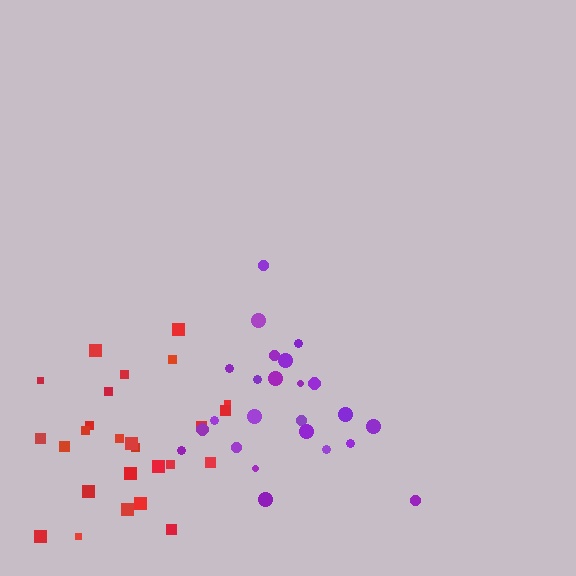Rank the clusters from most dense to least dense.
purple, red.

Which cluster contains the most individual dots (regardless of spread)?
Red (26).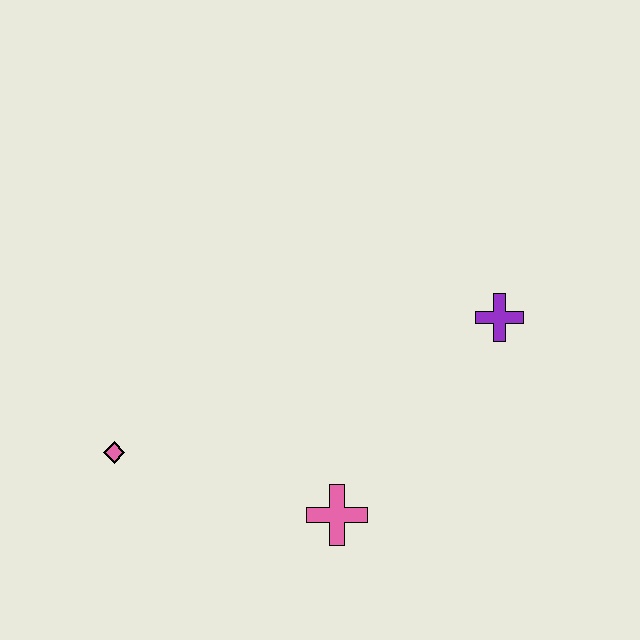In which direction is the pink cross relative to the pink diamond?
The pink cross is to the right of the pink diamond.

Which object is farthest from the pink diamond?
The purple cross is farthest from the pink diamond.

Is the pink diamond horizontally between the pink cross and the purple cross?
No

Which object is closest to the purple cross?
The pink cross is closest to the purple cross.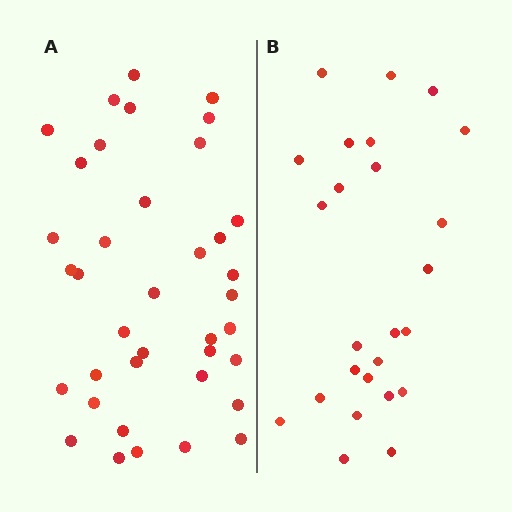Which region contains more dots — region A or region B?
Region A (the left region) has more dots.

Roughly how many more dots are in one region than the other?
Region A has approximately 15 more dots than region B.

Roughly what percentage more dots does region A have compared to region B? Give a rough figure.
About 50% more.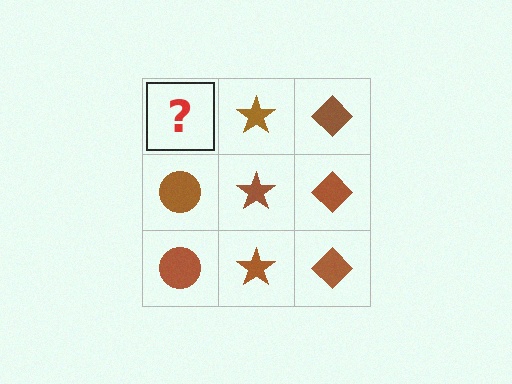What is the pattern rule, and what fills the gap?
The rule is that each column has a consistent shape. The gap should be filled with a brown circle.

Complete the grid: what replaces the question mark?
The question mark should be replaced with a brown circle.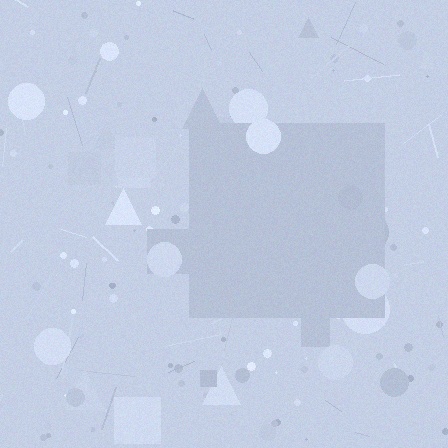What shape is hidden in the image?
A square is hidden in the image.